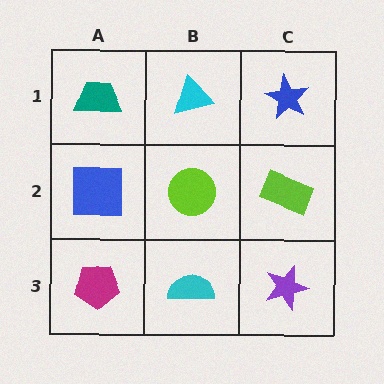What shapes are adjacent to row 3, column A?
A blue square (row 2, column A), a cyan semicircle (row 3, column B).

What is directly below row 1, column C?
A lime rectangle.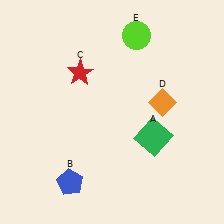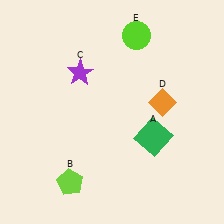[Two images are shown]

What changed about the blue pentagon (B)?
In Image 1, B is blue. In Image 2, it changed to lime.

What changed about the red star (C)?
In Image 1, C is red. In Image 2, it changed to purple.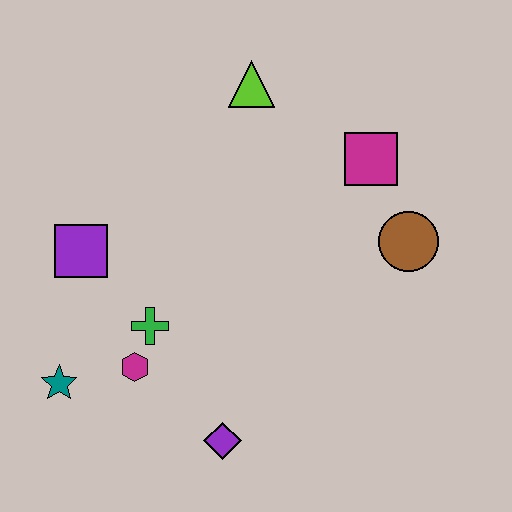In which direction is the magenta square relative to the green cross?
The magenta square is to the right of the green cross.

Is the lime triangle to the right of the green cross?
Yes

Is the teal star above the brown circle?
No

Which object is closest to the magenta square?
The brown circle is closest to the magenta square.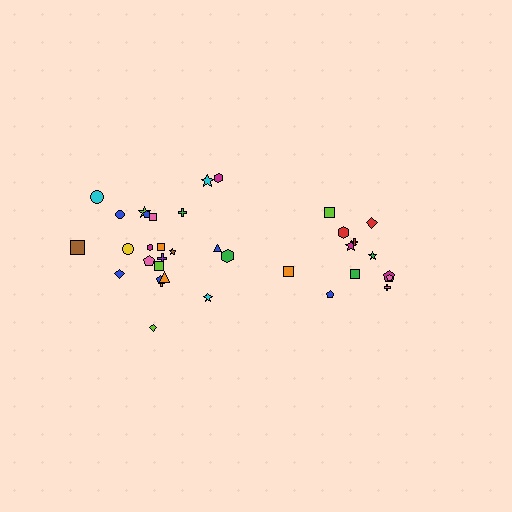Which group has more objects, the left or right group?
The left group.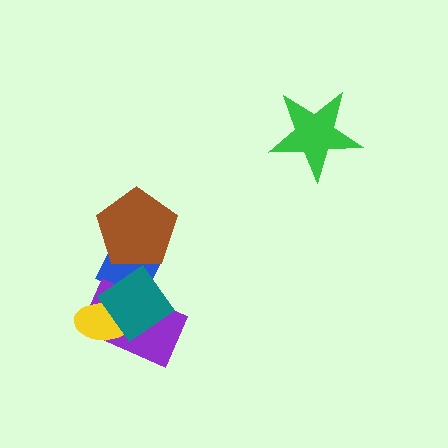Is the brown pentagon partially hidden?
No, no other shape covers it.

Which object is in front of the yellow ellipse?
The teal diamond is in front of the yellow ellipse.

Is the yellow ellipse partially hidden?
Yes, it is partially covered by another shape.